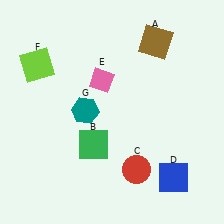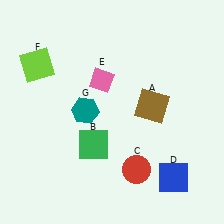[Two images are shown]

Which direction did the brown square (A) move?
The brown square (A) moved down.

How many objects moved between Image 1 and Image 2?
1 object moved between the two images.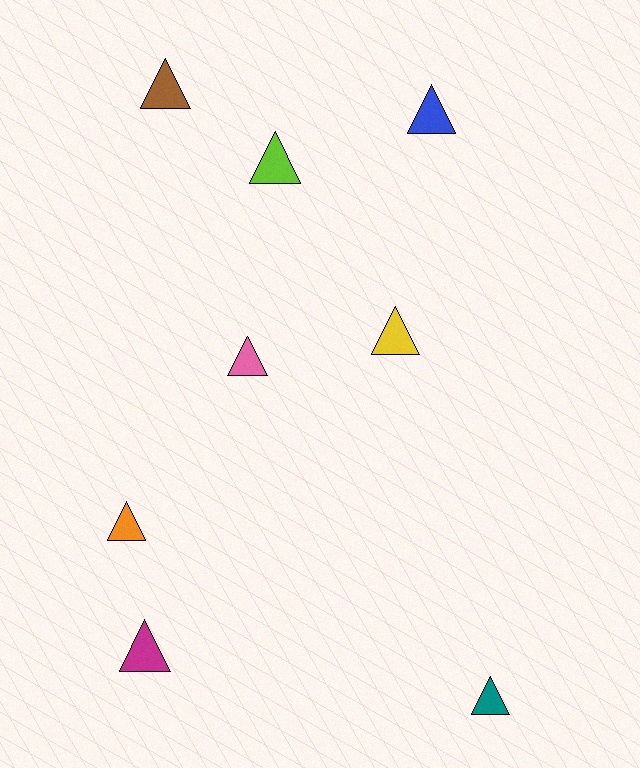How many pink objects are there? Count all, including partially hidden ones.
There is 1 pink object.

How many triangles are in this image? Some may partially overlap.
There are 8 triangles.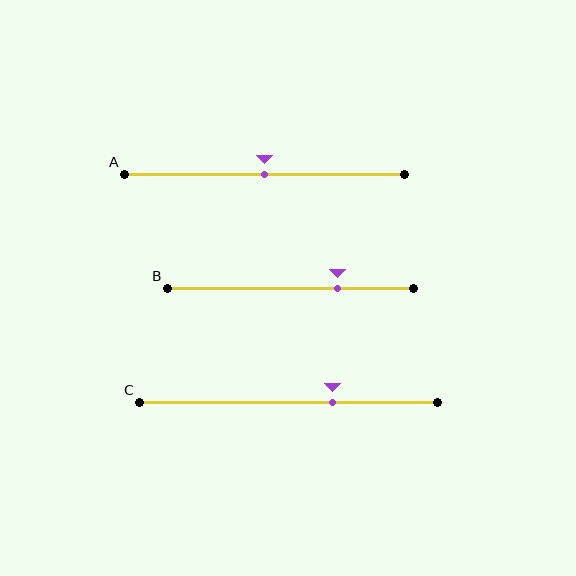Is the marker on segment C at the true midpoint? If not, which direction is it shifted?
No, the marker on segment C is shifted to the right by about 15% of the segment length.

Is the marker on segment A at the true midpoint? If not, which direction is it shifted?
Yes, the marker on segment A is at the true midpoint.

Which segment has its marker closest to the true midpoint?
Segment A has its marker closest to the true midpoint.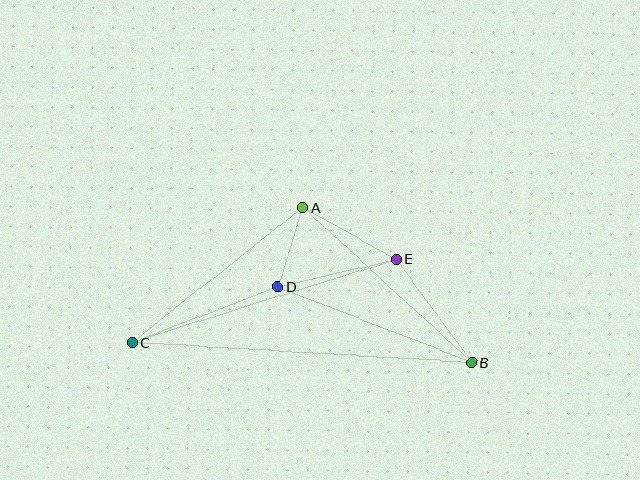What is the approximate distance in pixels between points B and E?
The distance between B and E is approximately 128 pixels.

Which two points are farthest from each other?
Points B and C are farthest from each other.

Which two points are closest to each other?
Points A and D are closest to each other.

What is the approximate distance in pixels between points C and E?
The distance between C and E is approximately 277 pixels.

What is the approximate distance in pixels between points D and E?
The distance between D and E is approximately 121 pixels.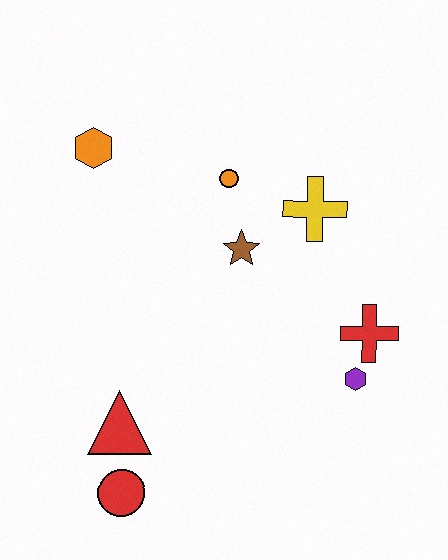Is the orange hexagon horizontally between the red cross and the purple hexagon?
No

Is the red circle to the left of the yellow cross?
Yes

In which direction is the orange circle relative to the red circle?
The orange circle is above the red circle.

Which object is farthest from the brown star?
The red circle is farthest from the brown star.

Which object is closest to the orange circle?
The brown star is closest to the orange circle.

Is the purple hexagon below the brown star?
Yes